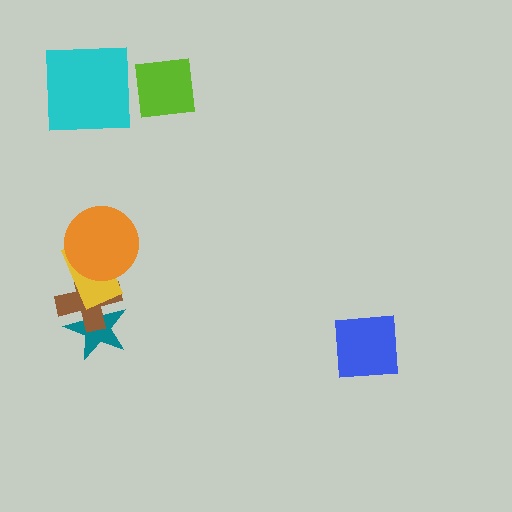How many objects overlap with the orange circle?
2 objects overlap with the orange circle.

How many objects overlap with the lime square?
0 objects overlap with the lime square.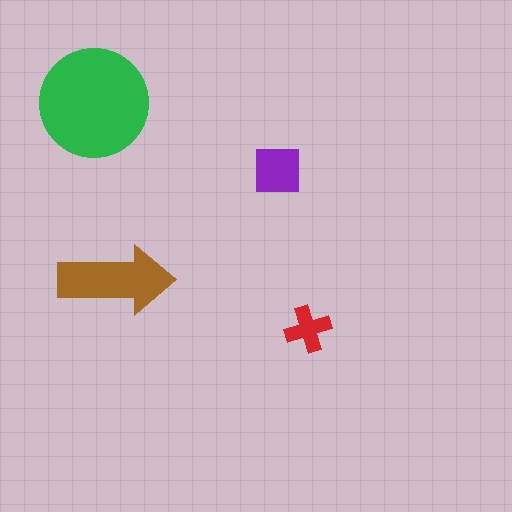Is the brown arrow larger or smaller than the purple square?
Larger.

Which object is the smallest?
The red cross.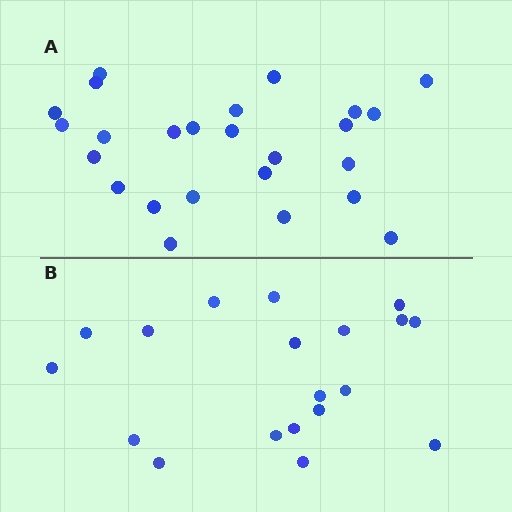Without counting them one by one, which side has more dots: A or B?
Region A (the top region) has more dots.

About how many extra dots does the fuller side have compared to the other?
Region A has about 6 more dots than region B.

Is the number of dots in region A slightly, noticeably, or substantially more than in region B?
Region A has noticeably more, but not dramatically so. The ratio is roughly 1.3 to 1.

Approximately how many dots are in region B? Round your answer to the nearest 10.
About 20 dots. (The exact count is 19, which rounds to 20.)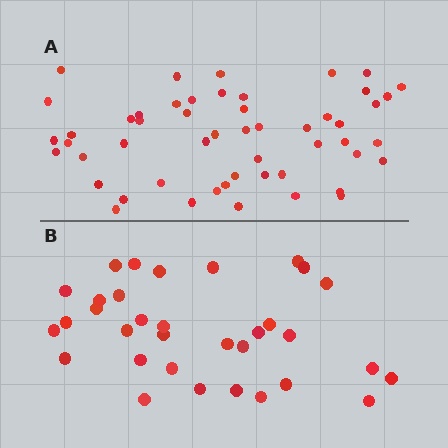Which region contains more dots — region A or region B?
Region A (the top region) has more dots.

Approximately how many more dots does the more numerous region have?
Region A has approximately 20 more dots than region B.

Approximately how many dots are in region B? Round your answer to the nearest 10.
About 30 dots. (The exact count is 33, which rounds to 30.)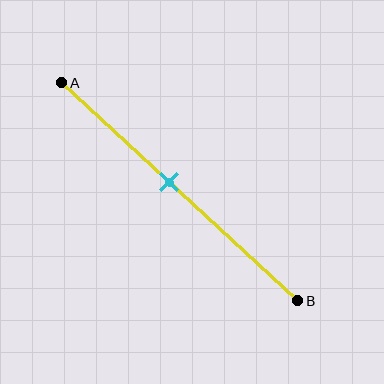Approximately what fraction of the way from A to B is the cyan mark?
The cyan mark is approximately 45% of the way from A to B.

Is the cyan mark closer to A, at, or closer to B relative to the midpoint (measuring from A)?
The cyan mark is closer to point A than the midpoint of segment AB.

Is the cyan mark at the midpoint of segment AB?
No, the mark is at about 45% from A, not at the 50% midpoint.